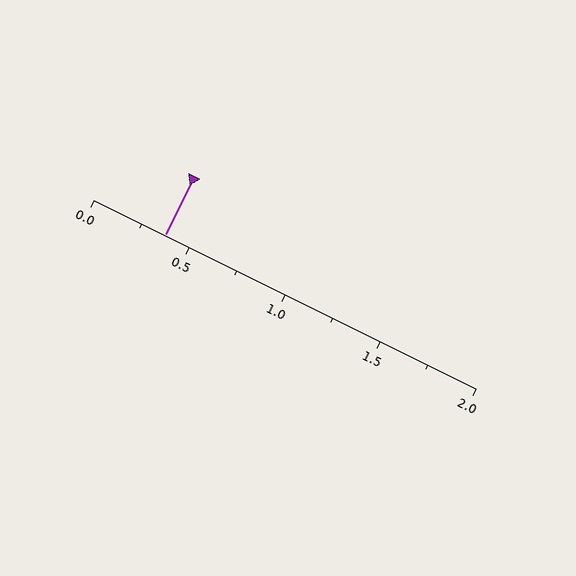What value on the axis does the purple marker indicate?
The marker indicates approximately 0.38.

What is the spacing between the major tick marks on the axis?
The major ticks are spaced 0.5 apart.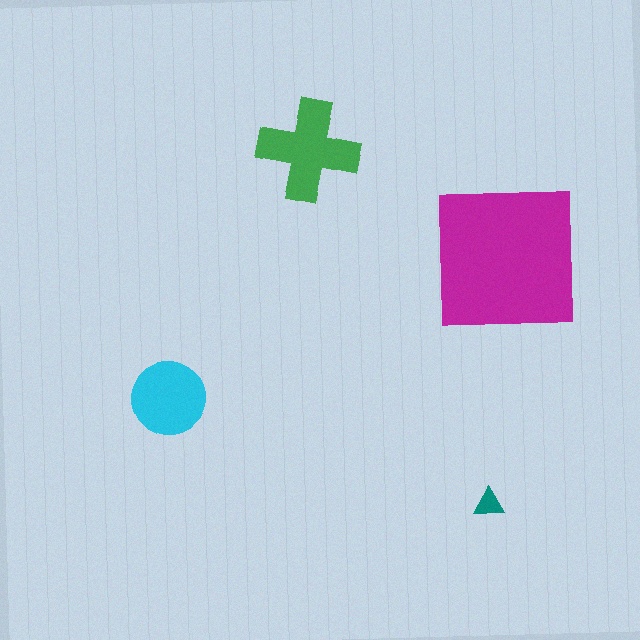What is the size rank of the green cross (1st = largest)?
2nd.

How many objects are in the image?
There are 4 objects in the image.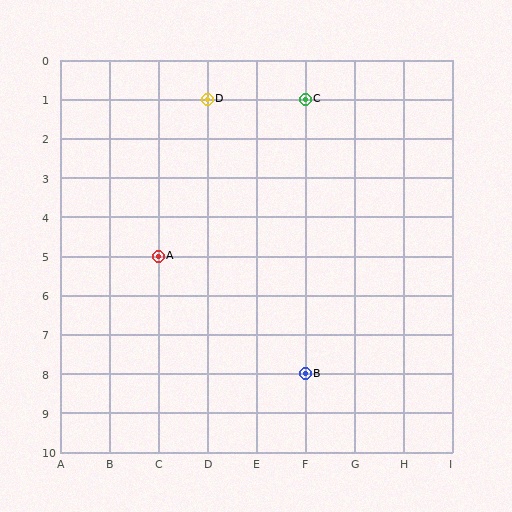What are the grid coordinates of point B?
Point B is at grid coordinates (F, 8).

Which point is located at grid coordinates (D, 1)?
Point D is at (D, 1).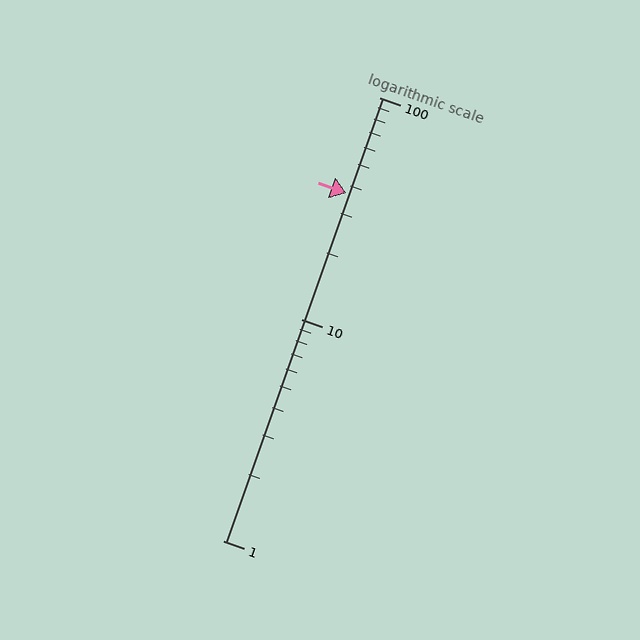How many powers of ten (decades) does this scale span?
The scale spans 2 decades, from 1 to 100.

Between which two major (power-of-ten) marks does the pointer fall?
The pointer is between 10 and 100.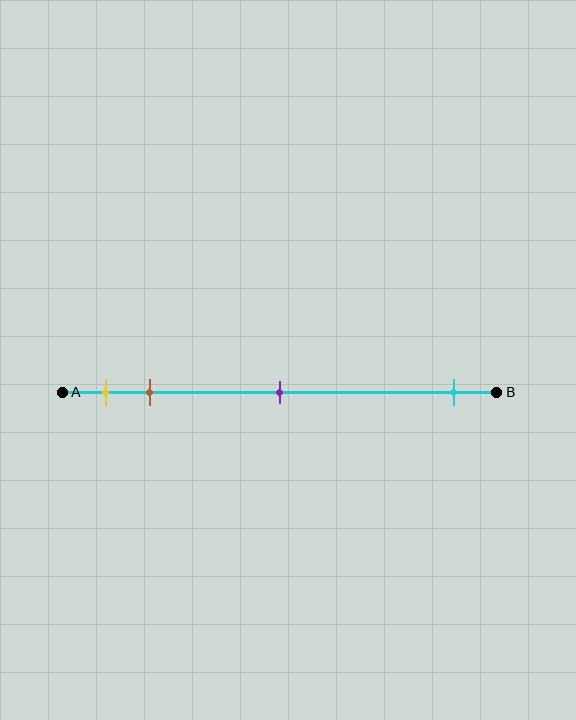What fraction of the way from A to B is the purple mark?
The purple mark is approximately 50% (0.5) of the way from A to B.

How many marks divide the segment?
There are 4 marks dividing the segment.